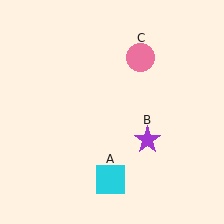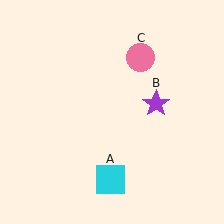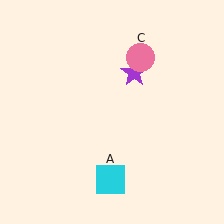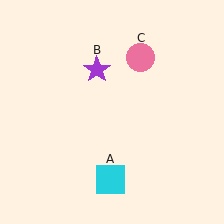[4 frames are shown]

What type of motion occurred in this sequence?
The purple star (object B) rotated counterclockwise around the center of the scene.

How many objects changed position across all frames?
1 object changed position: purple star (object B).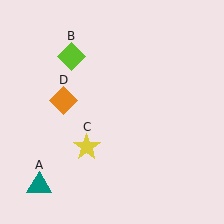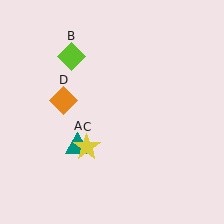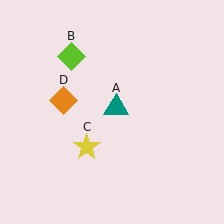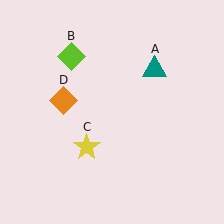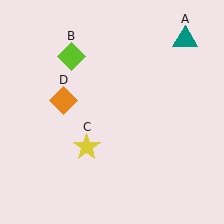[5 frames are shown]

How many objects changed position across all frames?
1 object changed position: teal triangle (object A).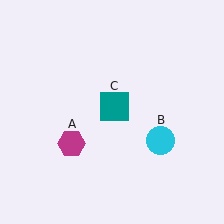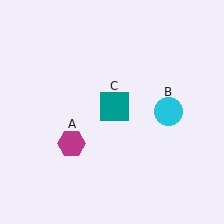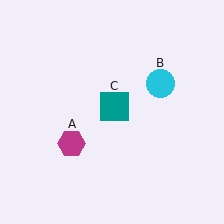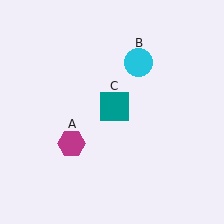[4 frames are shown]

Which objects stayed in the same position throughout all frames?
Magenta hexagon (object A) and teal square (object C) remained stationary.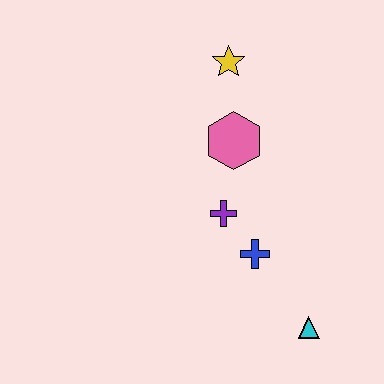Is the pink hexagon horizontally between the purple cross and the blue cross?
Yes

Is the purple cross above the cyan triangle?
Yes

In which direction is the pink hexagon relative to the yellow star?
The pink hexagon is below the yellow star.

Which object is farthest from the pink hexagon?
The cyan triangle is farthest from the pink hexagon.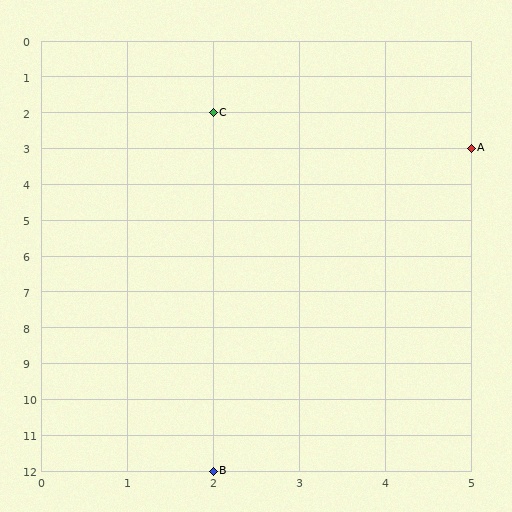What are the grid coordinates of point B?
Point B is at grid coordinates (2, 12).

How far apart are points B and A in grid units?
Points B and A are 3 columns and 9 rows apart (about 9.5 grid units diagonally).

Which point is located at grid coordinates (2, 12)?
Point B is at (2, 12).